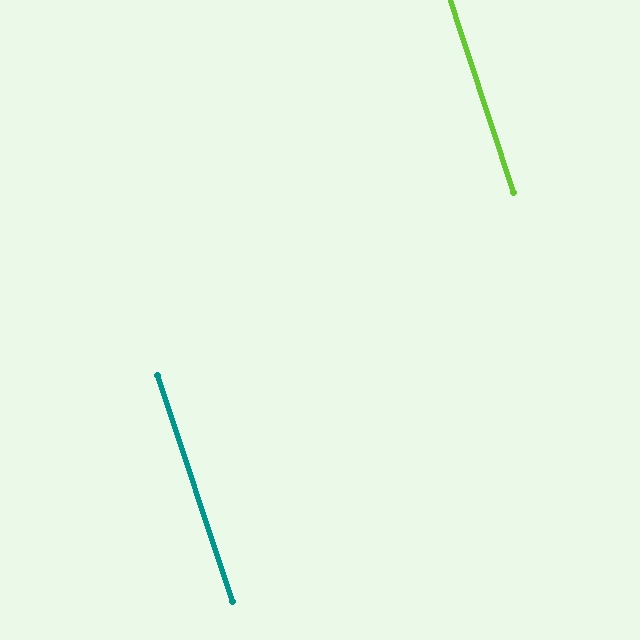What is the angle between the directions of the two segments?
Approximately 0 degrees.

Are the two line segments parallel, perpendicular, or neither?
Parallel — their directions differ by only 0.2°.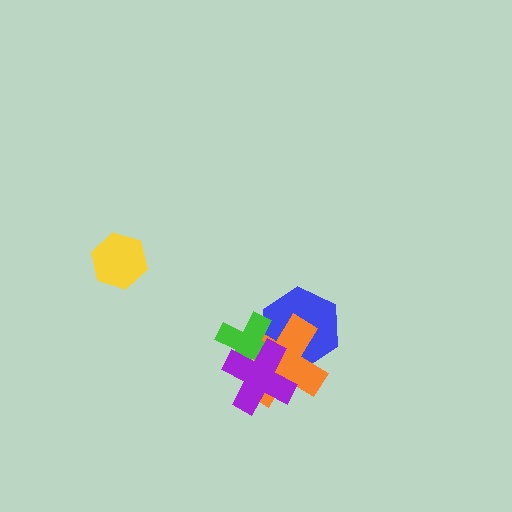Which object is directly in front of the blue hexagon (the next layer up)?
The orange cross is directly in front of the blue hexagon.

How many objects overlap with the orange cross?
3 objects overlap with the orange cross.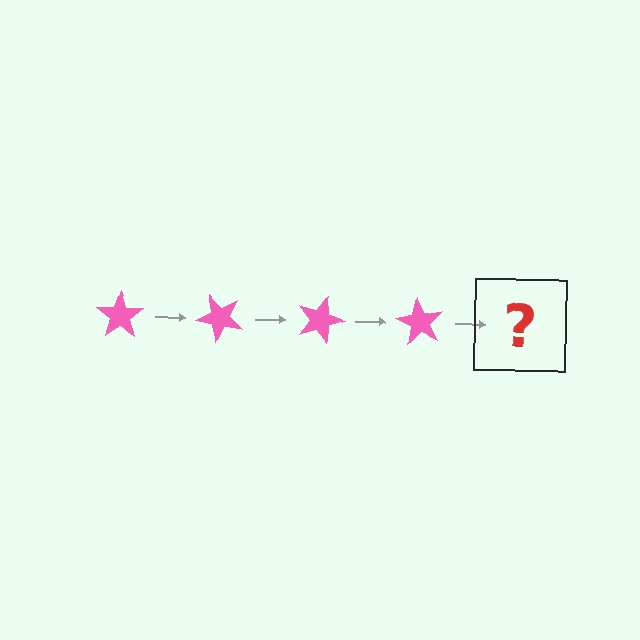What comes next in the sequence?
The next element should be a pink star rotated 180 degrees.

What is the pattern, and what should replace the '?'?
The pattern is that the star rotates 45 degrees each step. The '?' should be a pink star rotated 180 degrees.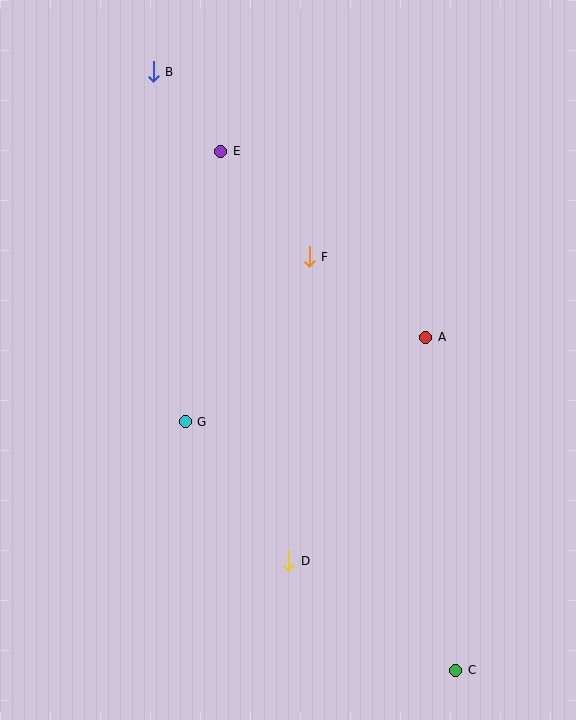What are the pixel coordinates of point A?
Point A is at (426, 338).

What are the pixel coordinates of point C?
Point C is at (456, 670).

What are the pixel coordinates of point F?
Point F is at (309, 257).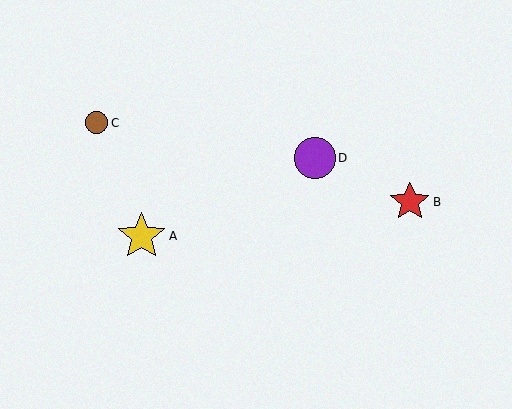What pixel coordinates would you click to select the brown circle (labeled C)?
Click at (96, 123) to select the brown circle C.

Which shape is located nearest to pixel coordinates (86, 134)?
The brown circle (labeled C) at (96, 123) is nearest to that location.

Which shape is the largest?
The yellow star (labeled A) is the largest.